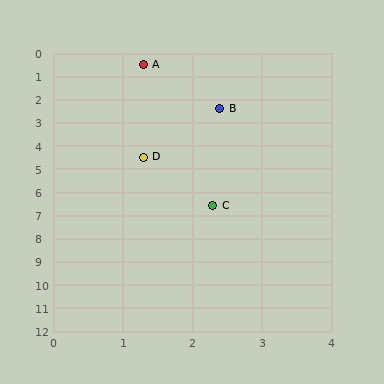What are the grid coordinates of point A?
Point A is at approximately (1.3, 0.5).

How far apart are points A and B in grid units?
Points A and B are about 2.2 grid units apart.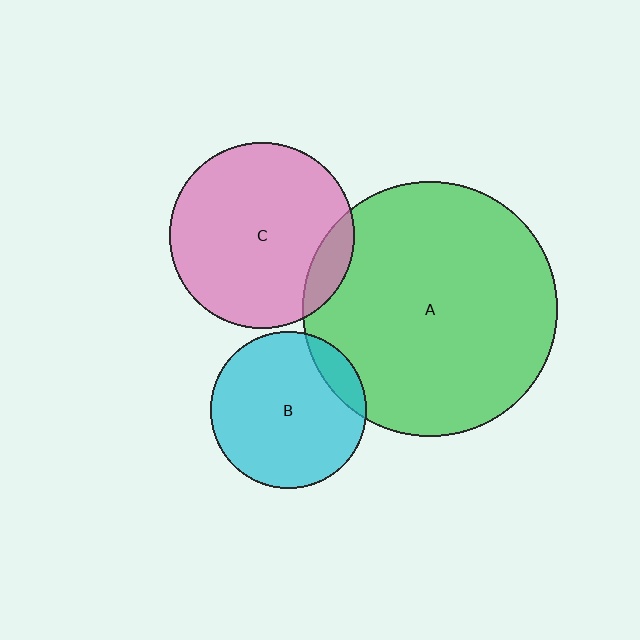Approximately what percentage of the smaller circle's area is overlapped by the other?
Approximately 10%.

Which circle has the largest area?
Circle A (green).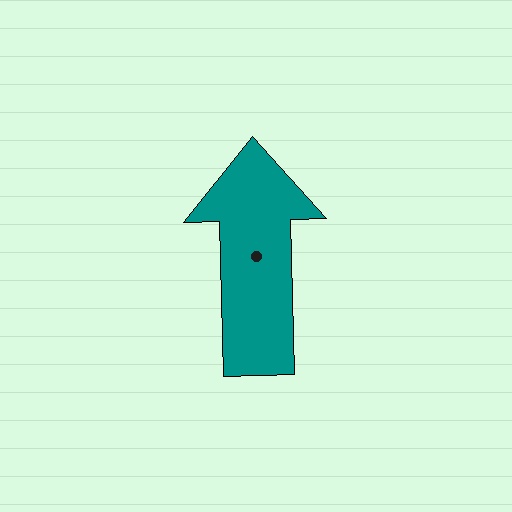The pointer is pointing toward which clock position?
Roughly 12 o'clock.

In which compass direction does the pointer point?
North.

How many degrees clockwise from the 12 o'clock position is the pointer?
Approximately 359 degrees.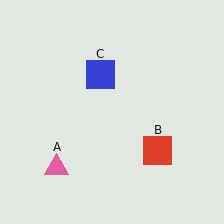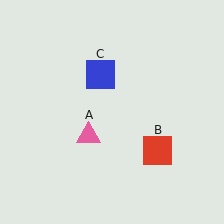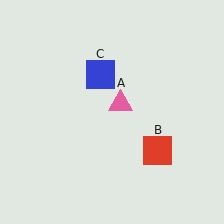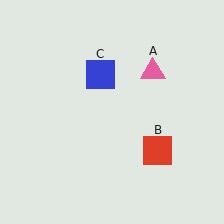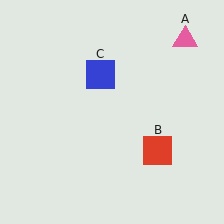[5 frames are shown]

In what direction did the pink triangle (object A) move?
The pink triangle (object A) moved up and to the right.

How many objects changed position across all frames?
1 object changed position: pink triangle (object A).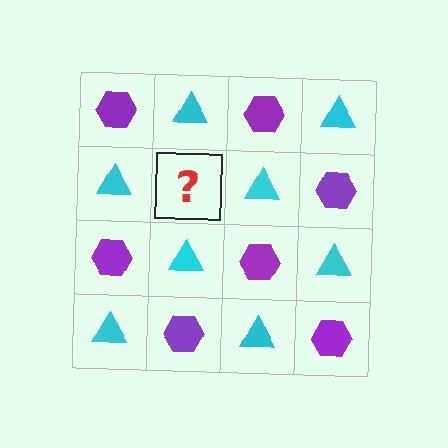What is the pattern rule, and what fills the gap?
The rule is that it alternates purple hexagon and cyan triangle in a checkerboard pattern. The gap should be filled with a purple hexagon.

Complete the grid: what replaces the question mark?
The question mark should be replaced with a purple hexagon.